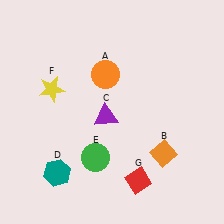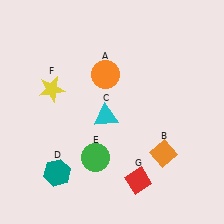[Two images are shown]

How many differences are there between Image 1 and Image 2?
There is 1 difference between the two images.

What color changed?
The triangle (C) changed from purple in Image 1 to cyan in Image 2.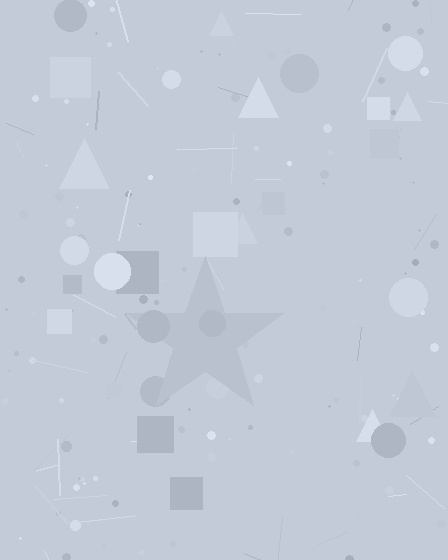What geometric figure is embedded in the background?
A star is embedded in the background.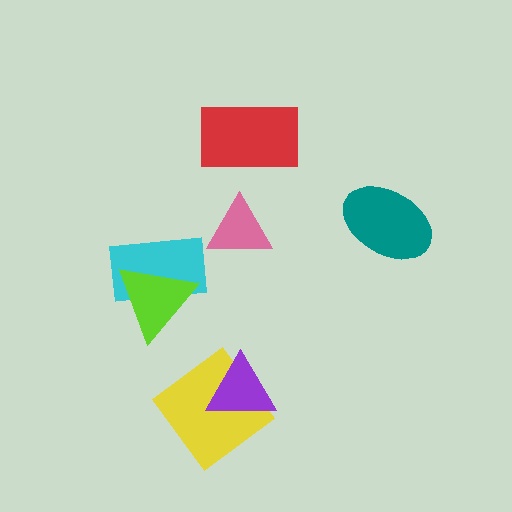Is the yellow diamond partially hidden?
Yes, it is partially covered by another shape.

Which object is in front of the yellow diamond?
The purple triangle is in front of the yellow diamond.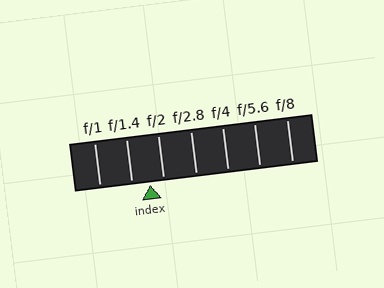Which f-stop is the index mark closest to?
The index mark is closest to f/2.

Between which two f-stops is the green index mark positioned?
The index mark is between f/1.4 and f/2.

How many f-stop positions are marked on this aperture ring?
There are 7 f-stop positions marked.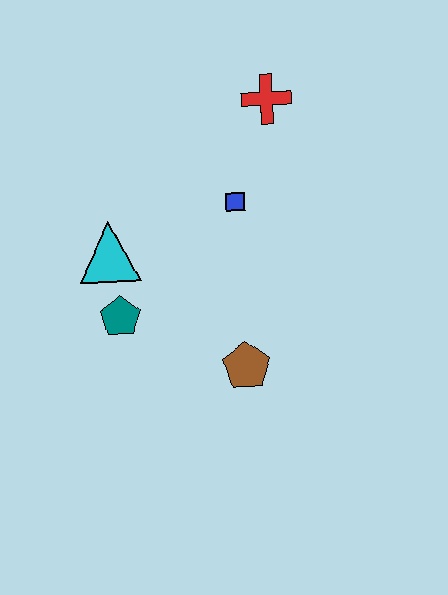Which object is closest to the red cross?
The blue square is closest to the red cross.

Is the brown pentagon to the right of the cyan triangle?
Yes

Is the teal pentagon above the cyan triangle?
No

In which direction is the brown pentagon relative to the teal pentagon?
The brown pentagon is to the right of the teal pentagon.